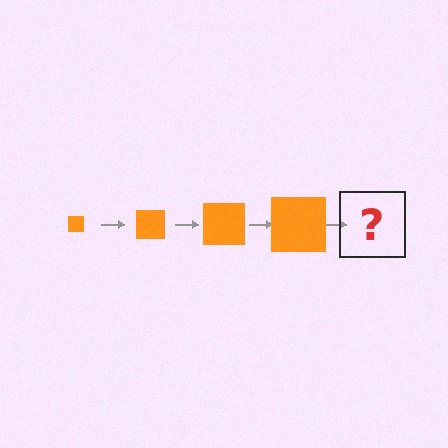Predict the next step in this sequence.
The next step is an orange square, larger than the previous one.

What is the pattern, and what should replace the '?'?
The pattern is that the square gets progressively larger each step. The '?' should be an orange square, larger than the previous one.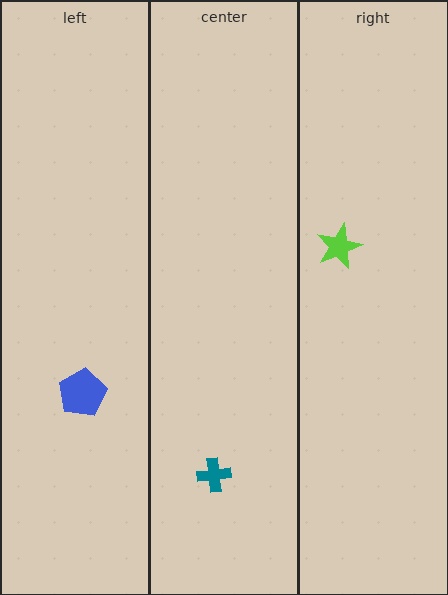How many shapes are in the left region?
1.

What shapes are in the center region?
The teal cross.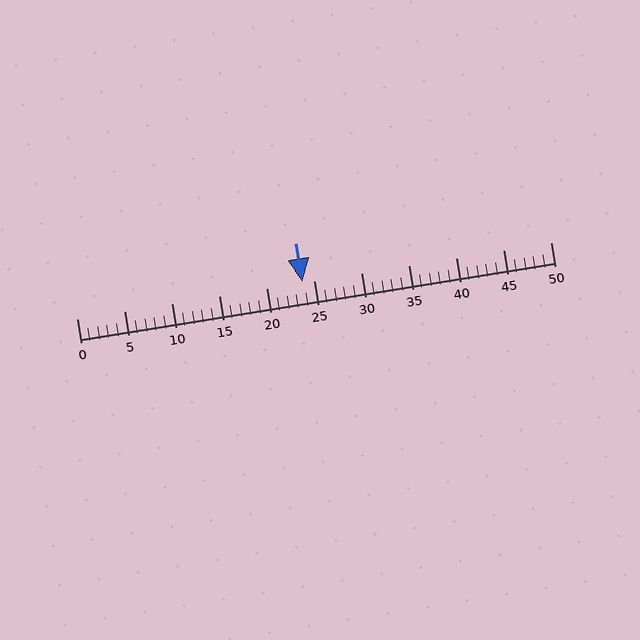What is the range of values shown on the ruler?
The ruler shows values from 0 to 50.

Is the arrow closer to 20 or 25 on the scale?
The arrow is closer to 25.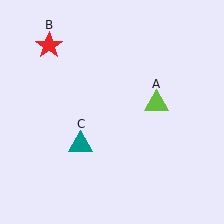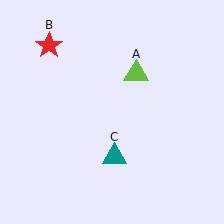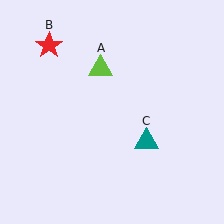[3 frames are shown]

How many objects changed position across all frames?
2 objects changed position: lime triangle (object A), teal triangle (object C).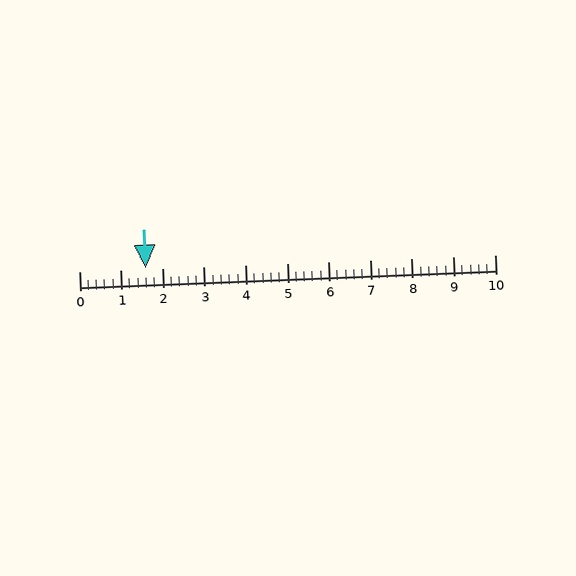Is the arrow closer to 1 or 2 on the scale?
The arrow is closer to 2.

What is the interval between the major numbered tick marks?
The major tick marks are spaced 1 units apart.